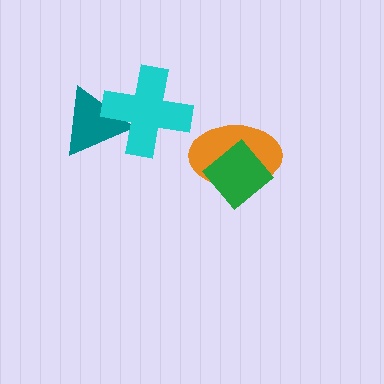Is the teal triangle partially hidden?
Yes, it is partially covered by another shape.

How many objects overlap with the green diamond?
1 object overlaps with the green diamond.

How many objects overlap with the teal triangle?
1 object overlaps with the teal triangle.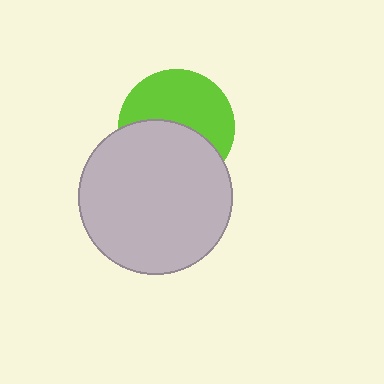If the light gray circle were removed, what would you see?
You would see the complete lime circle.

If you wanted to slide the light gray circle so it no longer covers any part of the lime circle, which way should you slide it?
Slide it down — that is the most direct way to separate the two shapes.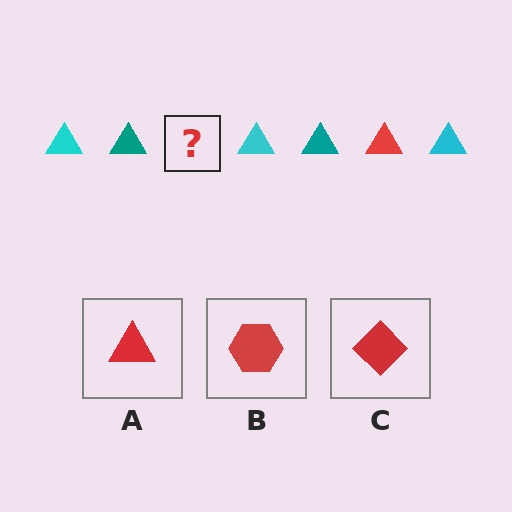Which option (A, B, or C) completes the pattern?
A.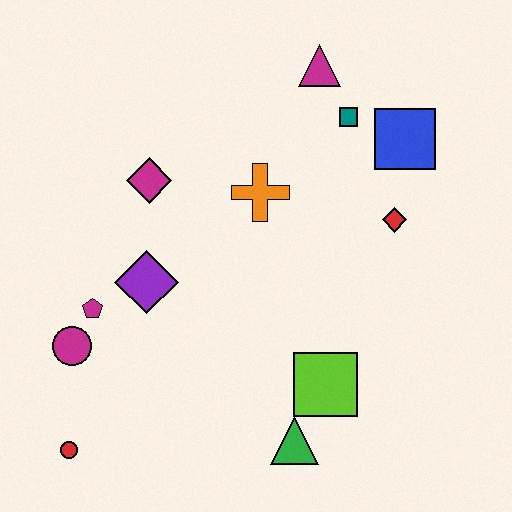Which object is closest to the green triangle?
The lime square is closest to the green triangle.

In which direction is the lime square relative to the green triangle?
The lime square is above the green triangle.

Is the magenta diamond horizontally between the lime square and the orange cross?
No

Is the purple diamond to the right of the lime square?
No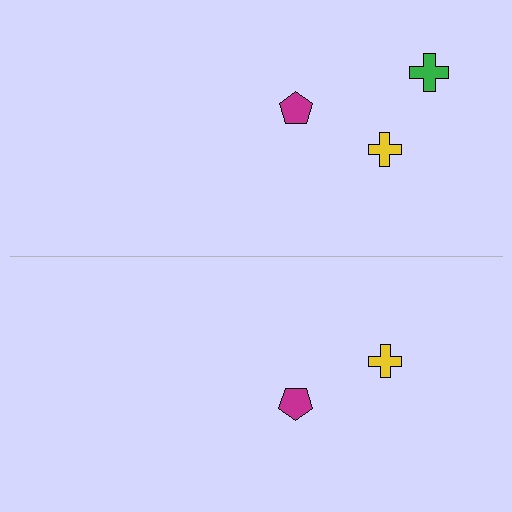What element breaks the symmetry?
A green cross is missing from the bottom side.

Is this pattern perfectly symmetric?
No, the pattern is not perfectly symmetric. A green cross is missing from the bottom side.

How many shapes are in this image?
There are 5 shapes in this image.